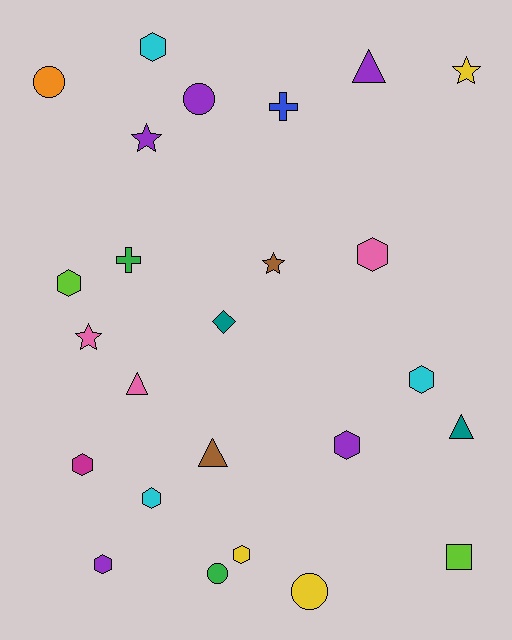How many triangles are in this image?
There are 4 triangles.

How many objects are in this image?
There are 25 objects.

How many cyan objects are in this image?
There are 3 cyan objects.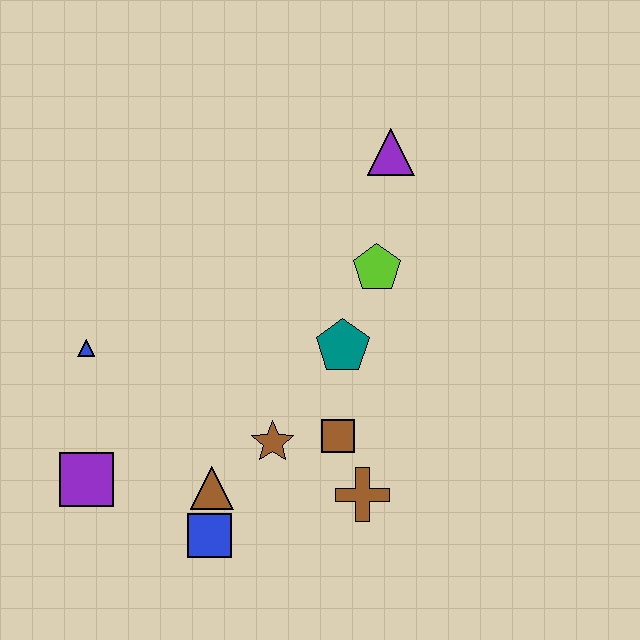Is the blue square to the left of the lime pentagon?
Yes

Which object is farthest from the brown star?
The purple triangle is farthest from the brown star.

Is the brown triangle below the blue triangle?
Yes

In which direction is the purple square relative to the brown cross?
The purple square is to the left of the brown cross.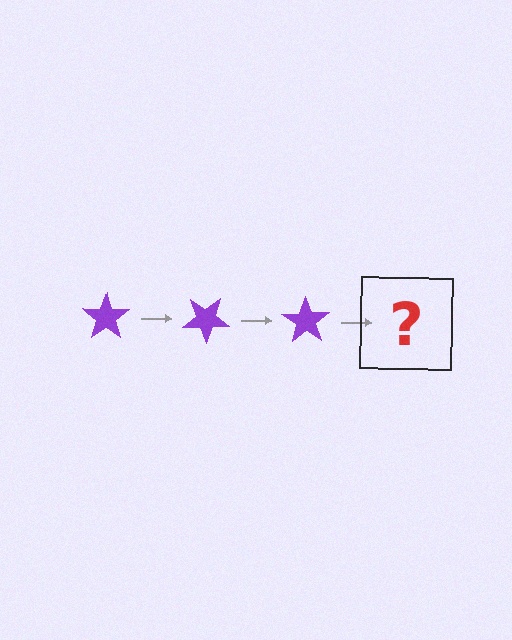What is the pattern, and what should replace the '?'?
The pattern is that the star rotates 35 degrees each step. The '?' should be a purple star rotated 105 degrees.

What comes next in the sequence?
The next element should be a purple star rotated 105 degrees.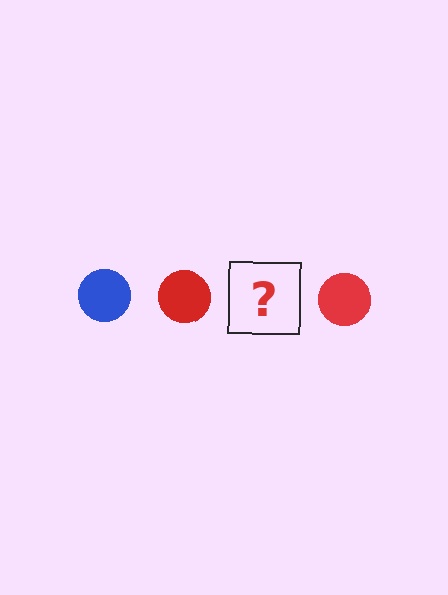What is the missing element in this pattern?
The missing element is a blue circle.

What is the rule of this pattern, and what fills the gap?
The rule is that the pattern cycles through blue, red circles. The gap should be filled with a blue circle.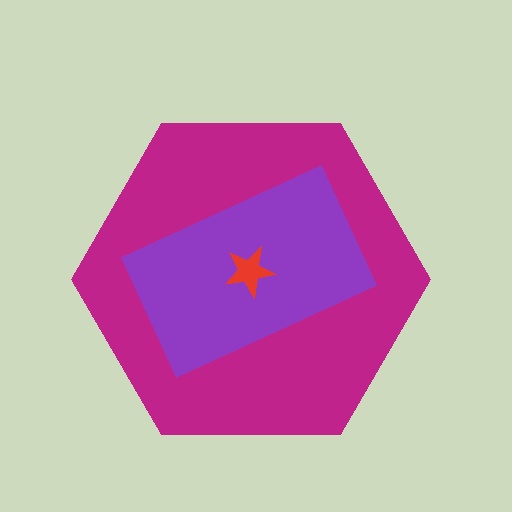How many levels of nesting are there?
3.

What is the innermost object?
The red star.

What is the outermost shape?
The magenta hexagon.